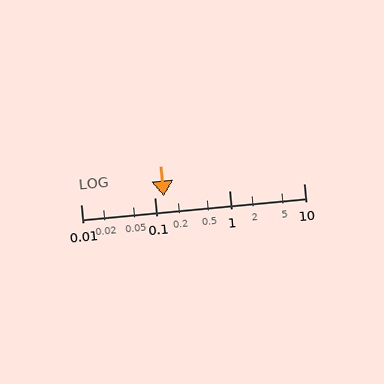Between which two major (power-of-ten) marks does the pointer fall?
The pointer is between 0.1 and 1.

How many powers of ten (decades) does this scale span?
The scale spans 3 decades, from 0.01 to 10.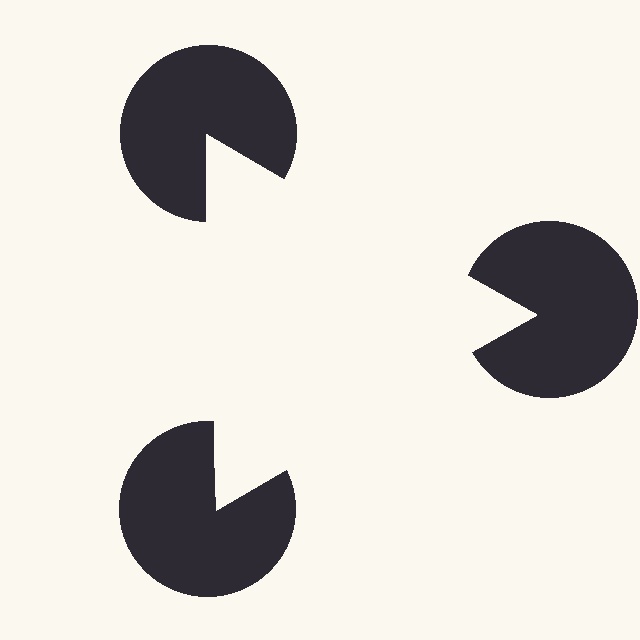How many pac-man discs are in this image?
There are 3 — one at each vertex of the illusory triangle.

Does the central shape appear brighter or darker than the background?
It typically appears slightly brighter than the background, even though no actual brightness change is drawn.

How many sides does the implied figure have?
3 sides.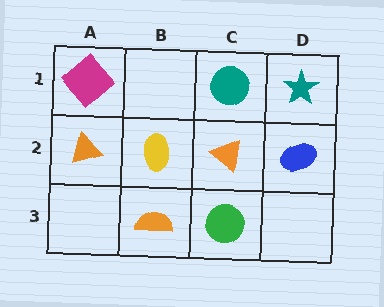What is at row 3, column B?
An orange semicircle.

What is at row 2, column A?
An orange triangle.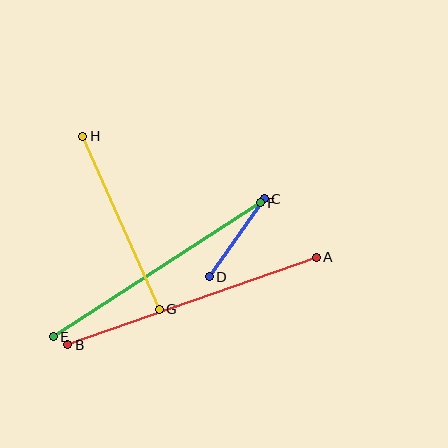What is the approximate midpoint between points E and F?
The midpoint is at approximately (157, 270) pixels.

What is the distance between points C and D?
The distance is approximately 96 pixels.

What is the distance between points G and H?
The distance is approximately 189 pixels.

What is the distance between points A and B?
The distance is approximately 264 pixels.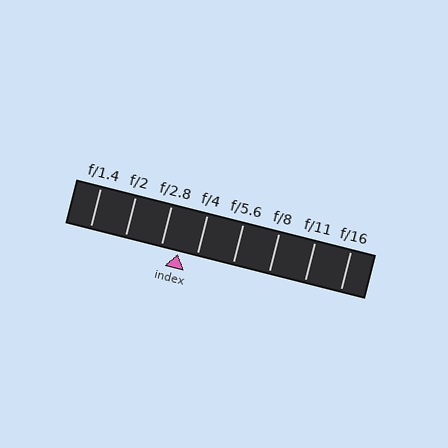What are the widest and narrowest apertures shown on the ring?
The widest aperture shown is f/1.4 and the narrowest is f/16.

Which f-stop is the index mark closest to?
The index mark is closest to f/2.8.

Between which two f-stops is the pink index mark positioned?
The index mark is between f/2.8 and f/4.